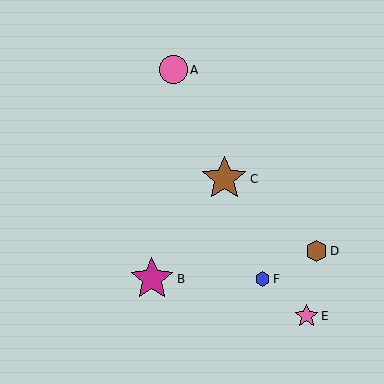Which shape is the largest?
The brown star (labeled C) is the largest.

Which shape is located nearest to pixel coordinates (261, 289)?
The blue hexagon (labeled F) at (263, 279) is nearest to that location.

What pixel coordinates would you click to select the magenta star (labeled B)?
Click at (152, 279) to select the magenta star B.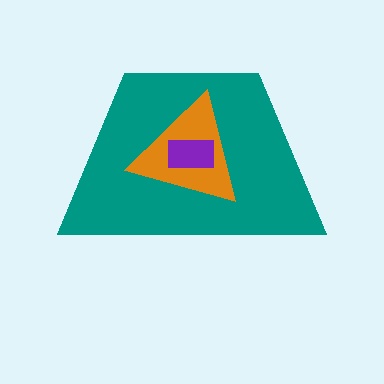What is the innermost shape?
The purple rectangle.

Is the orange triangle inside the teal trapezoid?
Yes.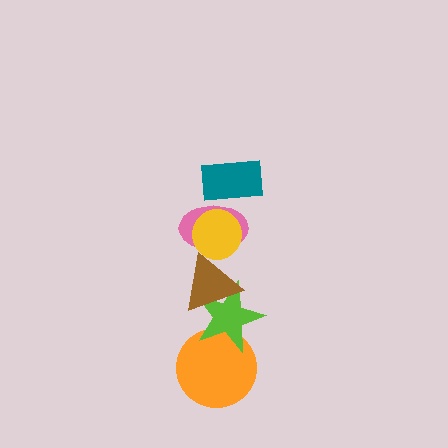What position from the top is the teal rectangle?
The teal rectangle is 1st from the top.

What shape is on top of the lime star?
The brown triangle is on top of the lime star.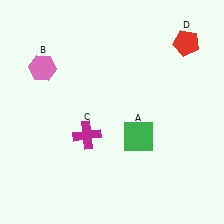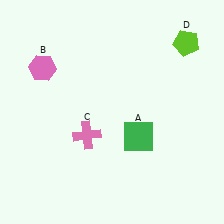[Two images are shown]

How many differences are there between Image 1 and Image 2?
There are 2 differences between the two images.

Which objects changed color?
C changed from magenta to pink. D changed from red to lime.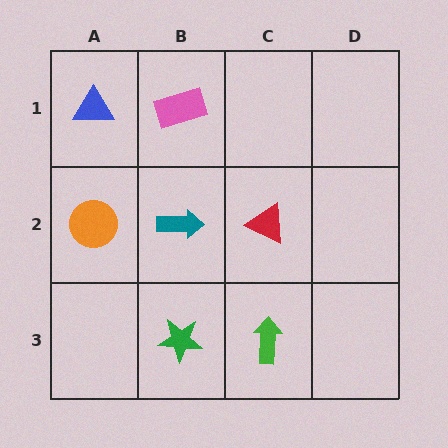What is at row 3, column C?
A green arrow.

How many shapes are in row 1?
2 shapes.